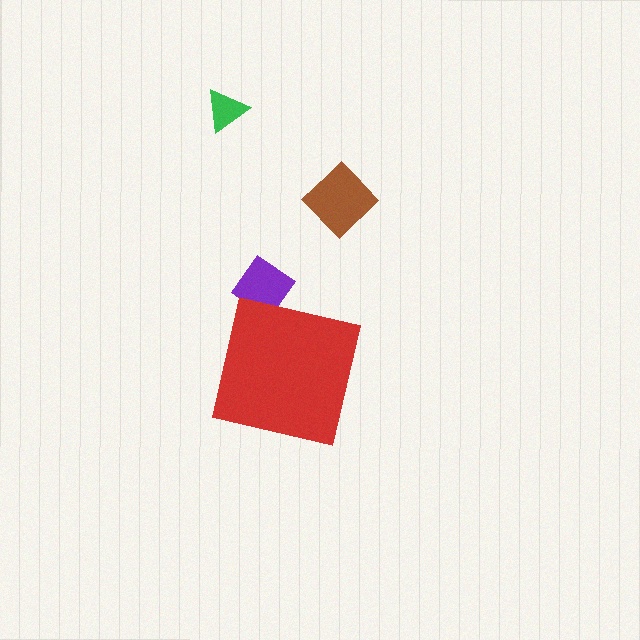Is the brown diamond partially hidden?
No, the brown diamond is fully visible.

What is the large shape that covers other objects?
A red square.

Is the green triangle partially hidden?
No, the green triangle is fully visible.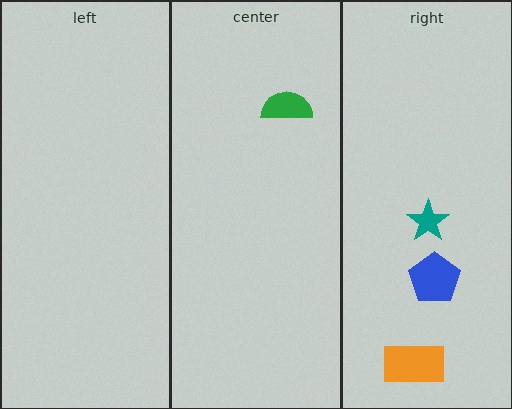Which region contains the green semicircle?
The center region.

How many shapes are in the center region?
1.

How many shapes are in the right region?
3.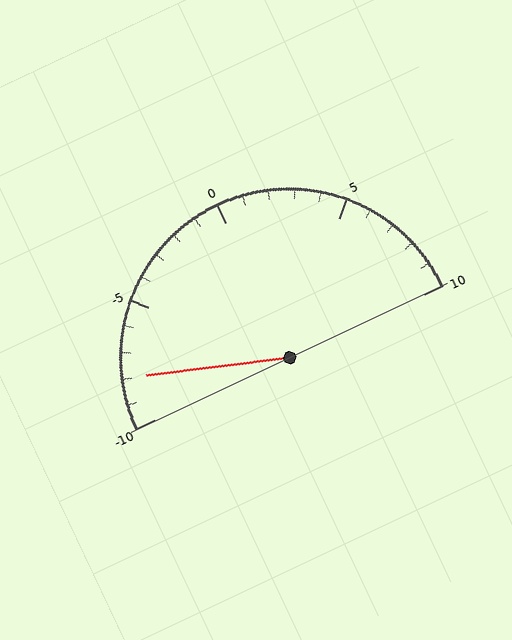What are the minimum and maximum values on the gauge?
The gauge ranges from -10 to 10.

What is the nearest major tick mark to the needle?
The nearest major tick mark is -10.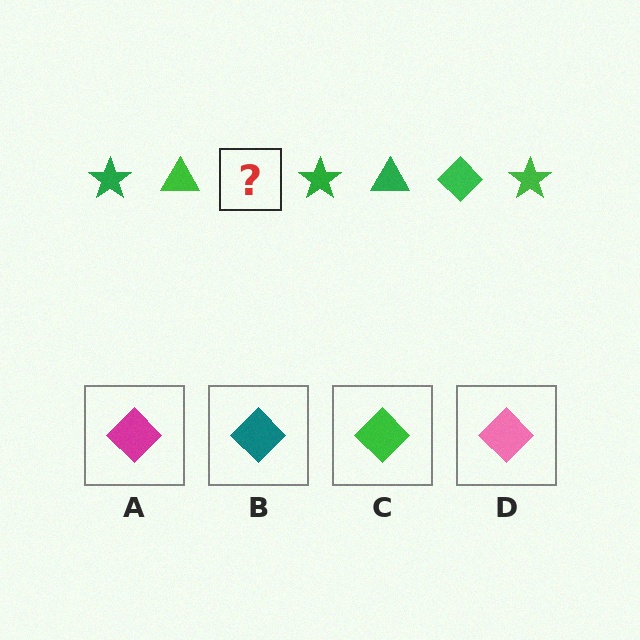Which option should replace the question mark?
Option C.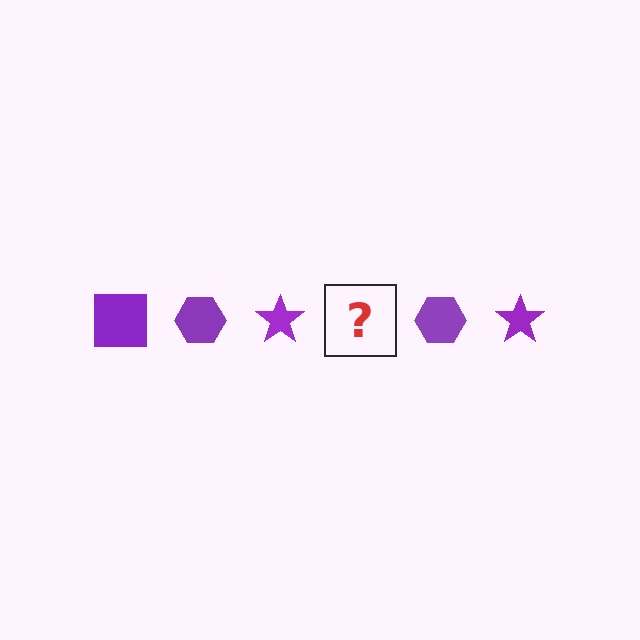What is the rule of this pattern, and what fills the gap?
The rule is that the pattern cycles through square, hexagon, star shapes in purple. The gap should be filled with a purple square.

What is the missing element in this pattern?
The missing element is a purple square.